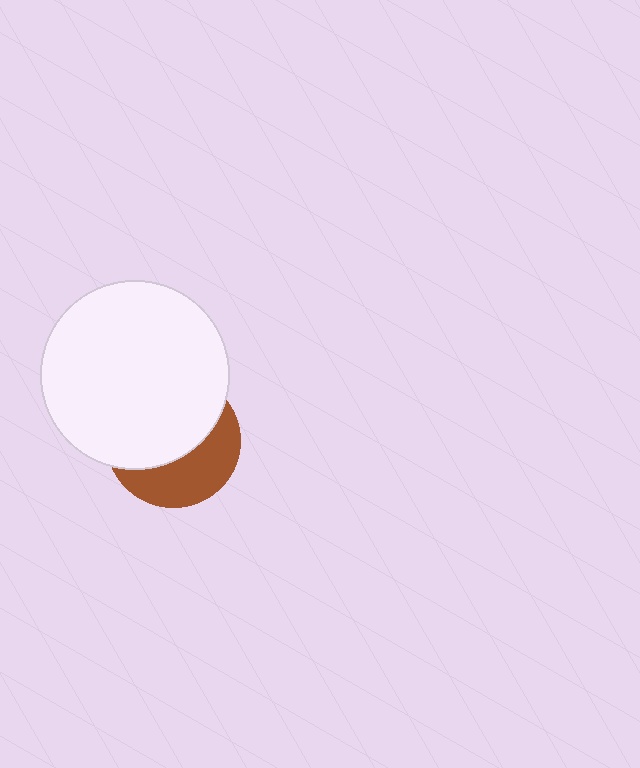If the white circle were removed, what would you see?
You would see the complete brown circle.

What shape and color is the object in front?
The object in front is a white circle.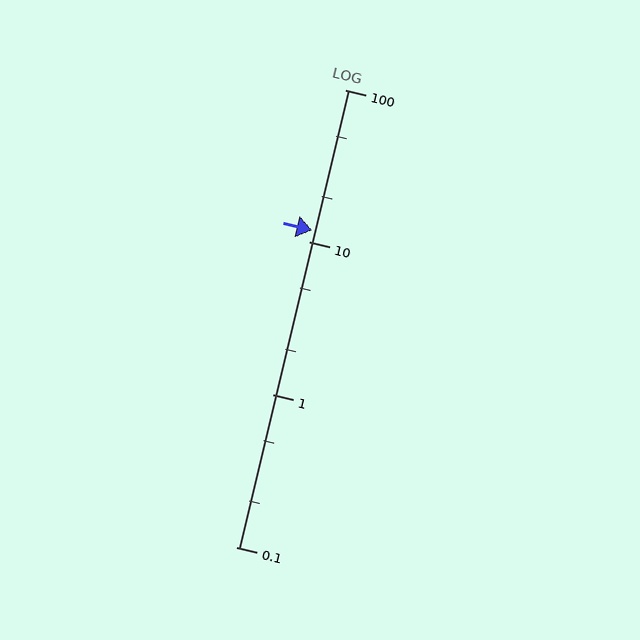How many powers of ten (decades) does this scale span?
The scale spans 3 decades, from 0.1 to 100.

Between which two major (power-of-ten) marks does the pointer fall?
The pointer is between 10 and 100.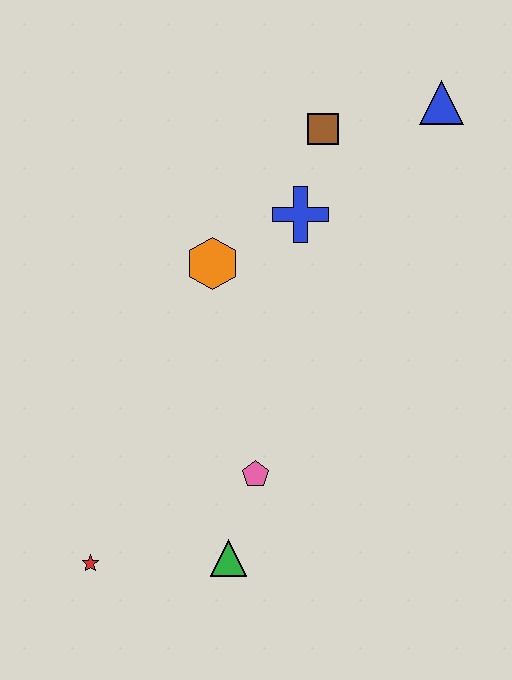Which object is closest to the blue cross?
The brown square is closest to the blue cross.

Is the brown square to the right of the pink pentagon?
Yes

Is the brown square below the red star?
No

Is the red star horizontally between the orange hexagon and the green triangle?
No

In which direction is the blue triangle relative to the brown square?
The blue triangle is to the right of the brown square.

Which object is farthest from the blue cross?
The red star is farthest from the blue cross.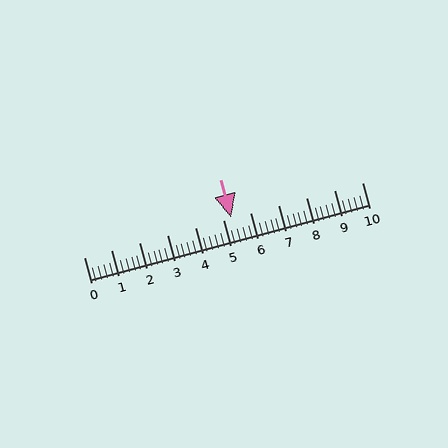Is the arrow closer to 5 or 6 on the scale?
The arrow is closer to 5.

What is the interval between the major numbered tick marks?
The major tick marks are spaced 1 units apart.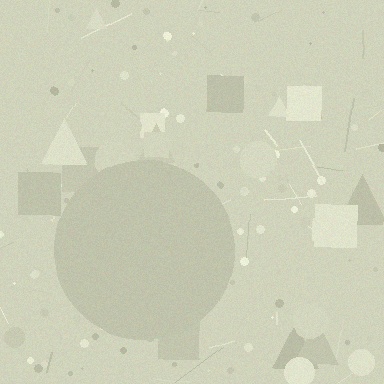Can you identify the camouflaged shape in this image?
The camouflaged shape is a circle.